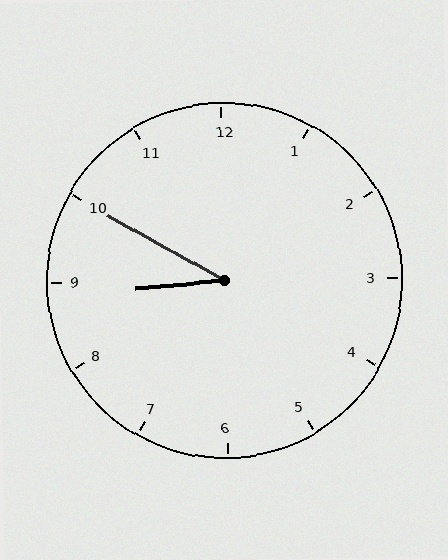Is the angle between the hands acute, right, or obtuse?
It is acute.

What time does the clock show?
8:50.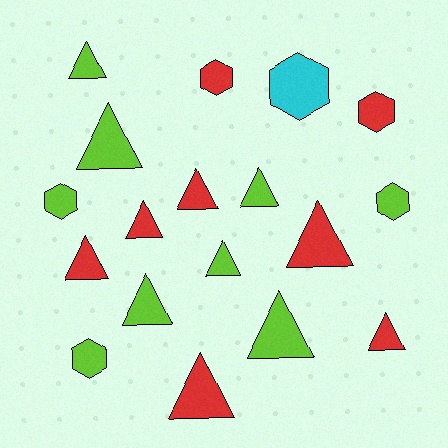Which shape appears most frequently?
Triangle, with 12 objects.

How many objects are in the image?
There are 18 objects.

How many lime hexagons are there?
There are 3 lime hexagons.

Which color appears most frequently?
Lime, with 9 objects.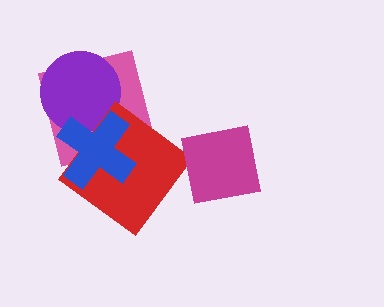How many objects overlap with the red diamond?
2 objects overlap with the red diamond.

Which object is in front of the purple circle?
The blue cross is in front of the purple circle.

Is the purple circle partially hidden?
Yes, it is partially covered by another shape.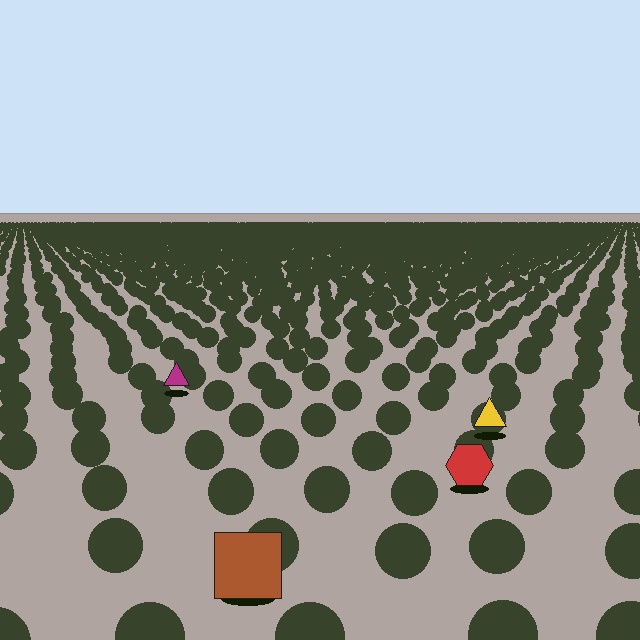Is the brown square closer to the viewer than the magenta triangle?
Yes. The brown square is closer — you can tell from the texture gradient: the ground texture is coarser near it.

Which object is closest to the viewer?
The brown square is closest. The texture marks near it are larger and more spread out.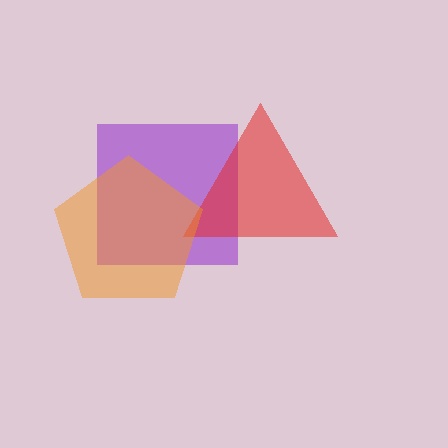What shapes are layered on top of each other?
The layered shapes are: a purple square, a red triangle, an orange pentagon.